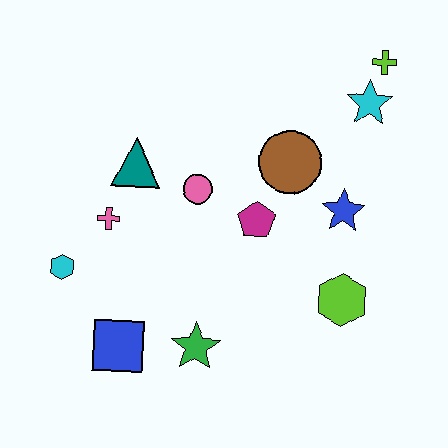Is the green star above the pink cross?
No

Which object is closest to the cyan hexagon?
The pink cross is closest to the cyan hexagon.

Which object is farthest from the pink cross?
The lime cross is farthest from the pink cross.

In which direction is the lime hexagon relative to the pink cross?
The lime hexagon is to the right of the pink cross.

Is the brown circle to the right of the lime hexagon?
No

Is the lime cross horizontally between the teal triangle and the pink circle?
No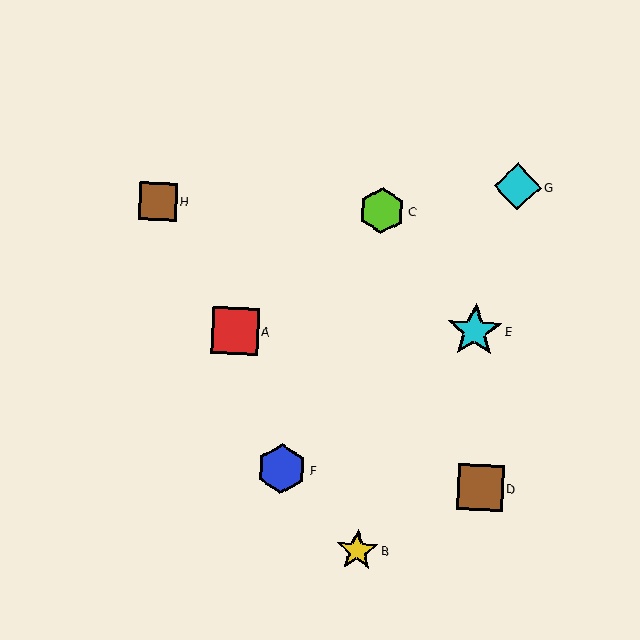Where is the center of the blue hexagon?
The center of the blue hexagon is at (282, 469).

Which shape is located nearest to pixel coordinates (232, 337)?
The red square (labeled A) at (235, 331) is nearest to that location.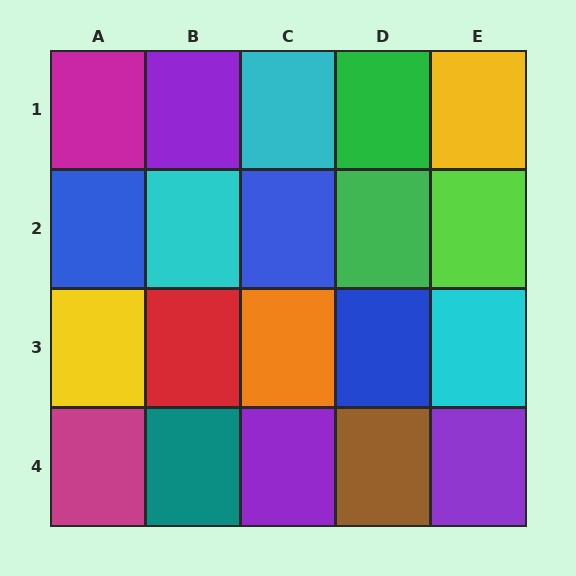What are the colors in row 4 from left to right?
Magenta, teal, purple, brown, purple.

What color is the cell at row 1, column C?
Cyan.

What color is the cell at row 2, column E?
Lime.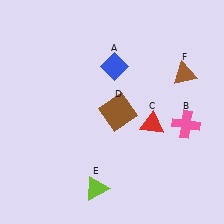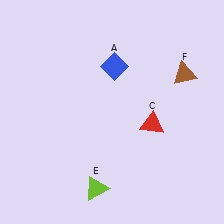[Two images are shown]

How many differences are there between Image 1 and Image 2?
There are 2 differences between the two images.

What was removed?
The pink cross (B), the brown square (D) were removed in Image 2.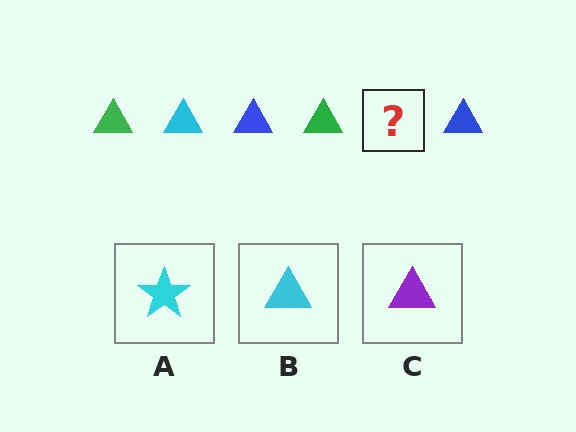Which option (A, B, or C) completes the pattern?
B.